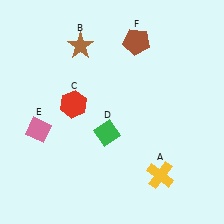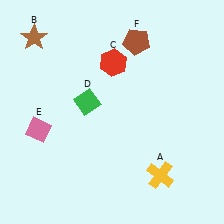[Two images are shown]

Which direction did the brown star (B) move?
The brown star (B) moved left.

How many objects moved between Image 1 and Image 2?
3 objects moved between the two images.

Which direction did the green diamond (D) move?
The green diamond (D) moved up.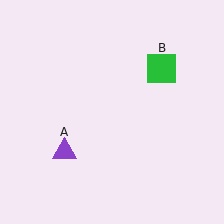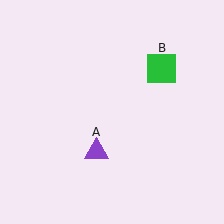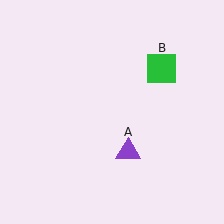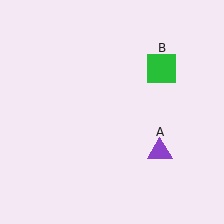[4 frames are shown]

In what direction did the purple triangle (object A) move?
The purple triangle (object A) moved right.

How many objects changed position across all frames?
1 object changed position: purple triangle (object A).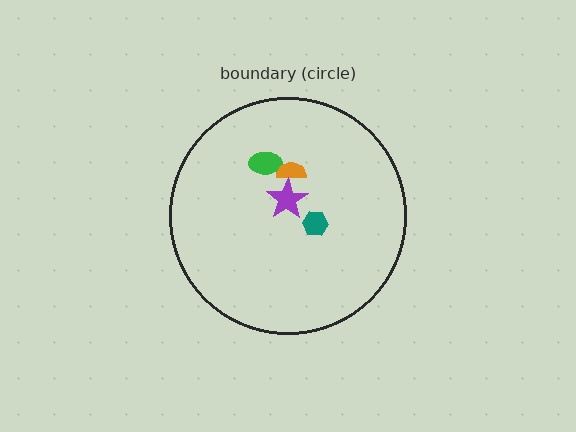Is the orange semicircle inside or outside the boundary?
Inside.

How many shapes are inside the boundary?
4 inside, 0 outside.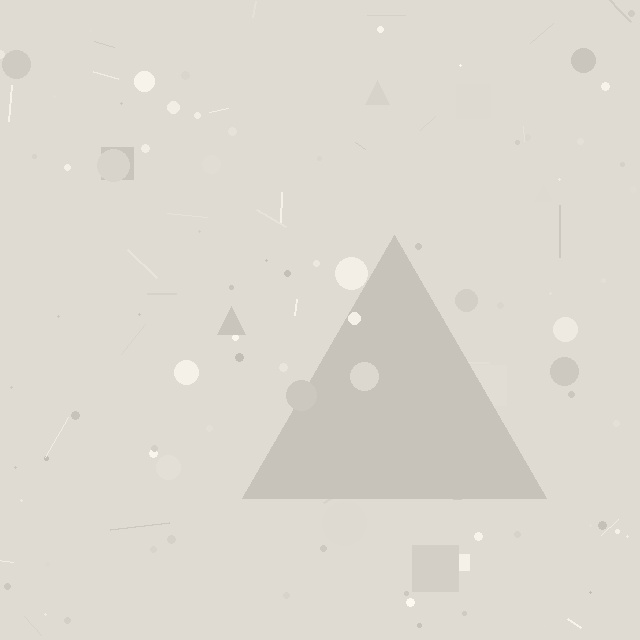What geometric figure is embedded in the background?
A triangle is embedded in the background.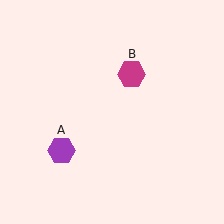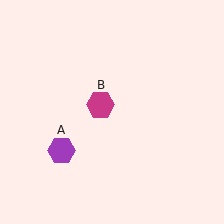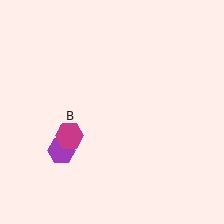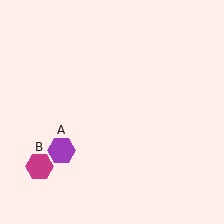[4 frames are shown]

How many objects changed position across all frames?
1 object changed position: magenta hexagon (object B).